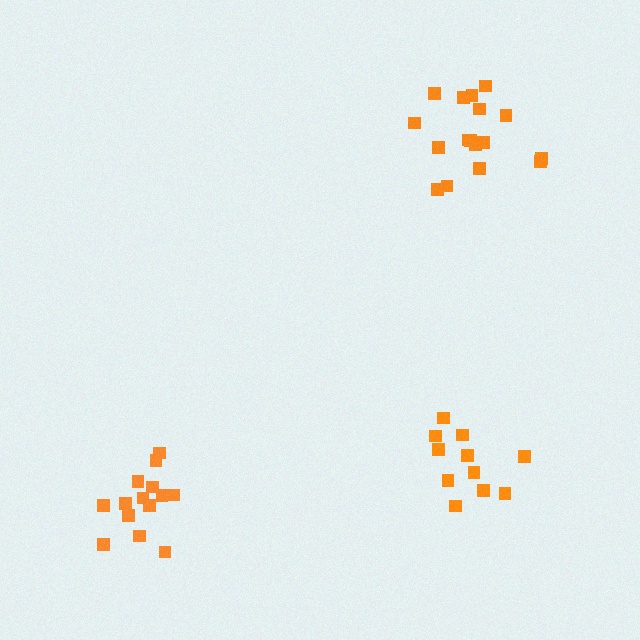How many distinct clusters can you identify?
There are 3 distinct clusters.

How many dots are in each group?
Group 1: 11 dots, Group 2: 14 dots, Group 3: 17 dots (42 total).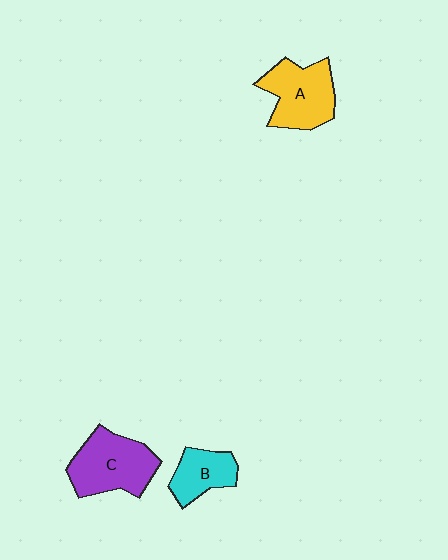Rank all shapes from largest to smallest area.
From largest to smallest: C (purple), A (yellow), B (cyan).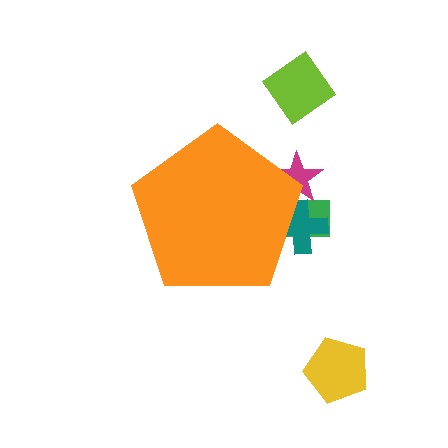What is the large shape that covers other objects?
An orange pentagon.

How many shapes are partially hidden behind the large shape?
3 shapes are partially hidden.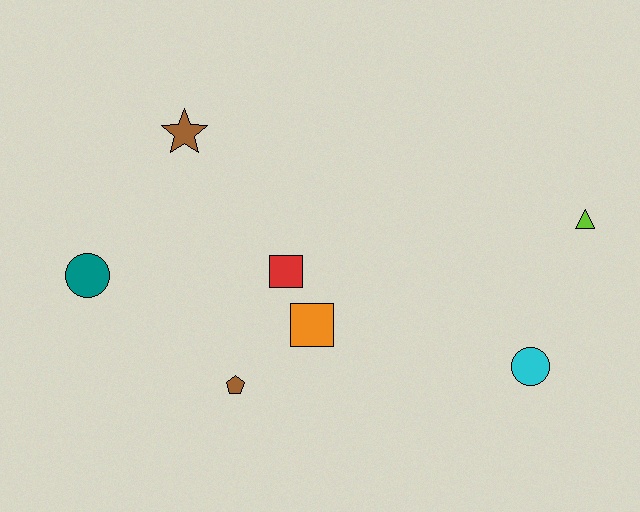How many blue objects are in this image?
There are no blue objects.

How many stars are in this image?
There is 1 star.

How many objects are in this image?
There are 7 objects.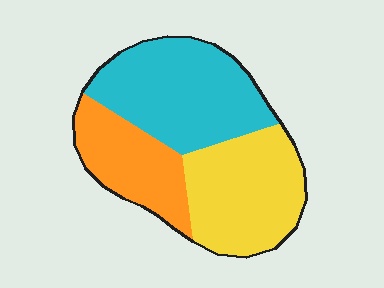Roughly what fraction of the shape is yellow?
Yellow covers 35% of the shape.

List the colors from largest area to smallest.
From largest to smallest: cyan, yellow, orange.